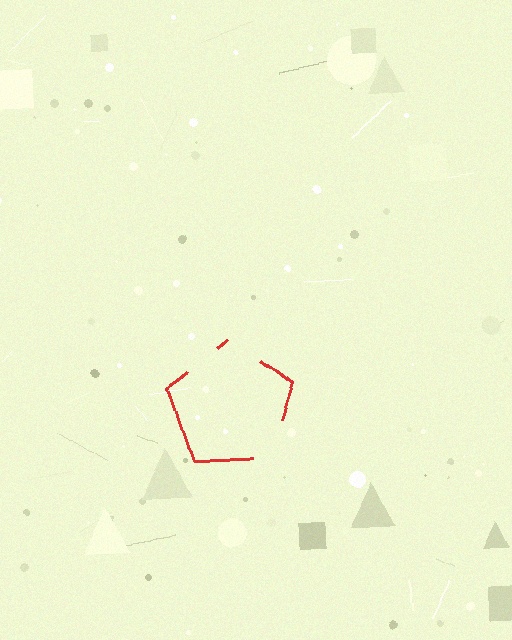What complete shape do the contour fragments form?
The contour fragments form a pentagon.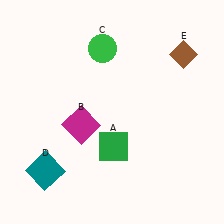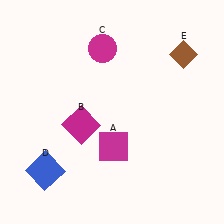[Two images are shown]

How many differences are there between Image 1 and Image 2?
There are 3 differences between the two images.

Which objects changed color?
A changed from green to magenta. C changed from green to magenta. D changed from teal to blue.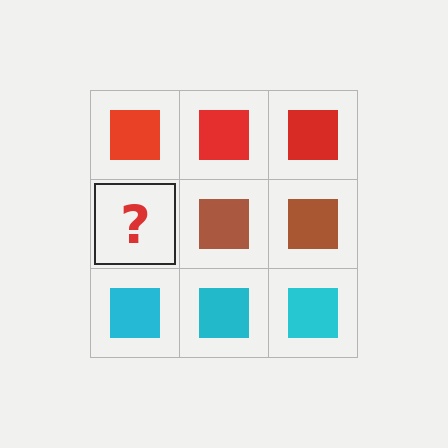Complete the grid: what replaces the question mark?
The question mark should be replaced with a brown square.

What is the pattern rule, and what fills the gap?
The rule is that each row has a consistent color. The gap should be filled with a brown square.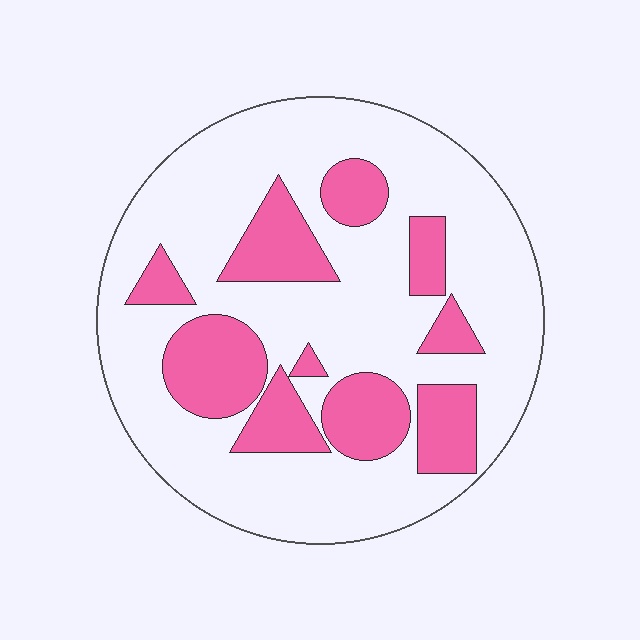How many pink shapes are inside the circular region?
10.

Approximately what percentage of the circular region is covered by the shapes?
Approximately 30%.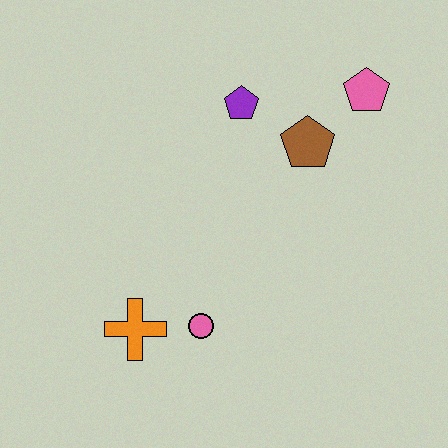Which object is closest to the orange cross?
The pink circle is closest to the orange cross.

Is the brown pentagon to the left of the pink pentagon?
Yes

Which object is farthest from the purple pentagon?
The orange cross is farthest from the purple pentagon.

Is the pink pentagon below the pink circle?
No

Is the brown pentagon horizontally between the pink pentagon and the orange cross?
Yes